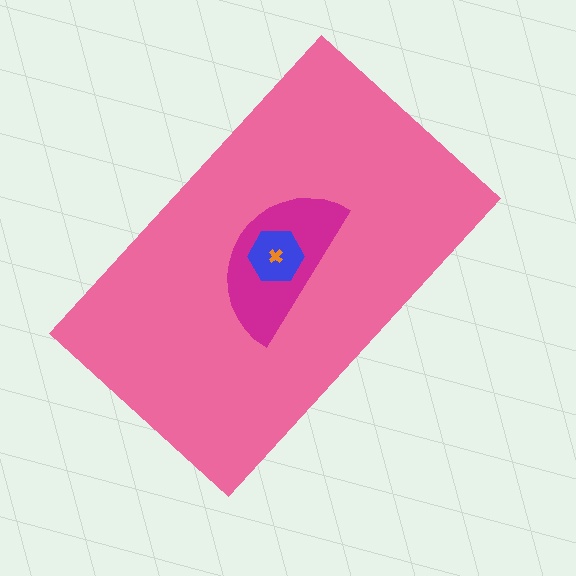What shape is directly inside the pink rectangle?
The magenta semicircle.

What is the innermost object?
The orange cross.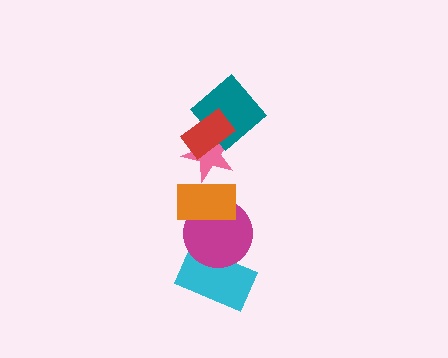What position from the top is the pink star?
The pink star is 3rd from the top.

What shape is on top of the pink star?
The teal diamond is on top of the pink star.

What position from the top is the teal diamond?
The teal diamond is 2nd from the top.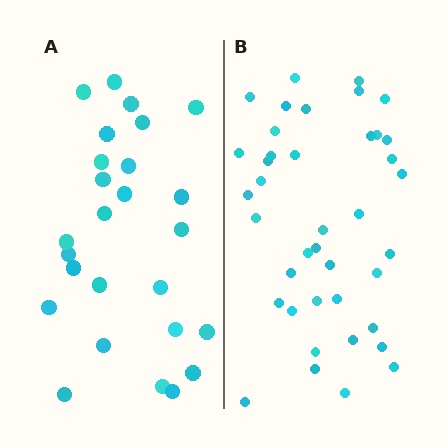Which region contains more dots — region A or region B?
Region B (the right region) has more dots.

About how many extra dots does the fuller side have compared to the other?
Region B has approximately 15 more dots than region A.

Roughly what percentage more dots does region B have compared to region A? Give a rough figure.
About 55% more.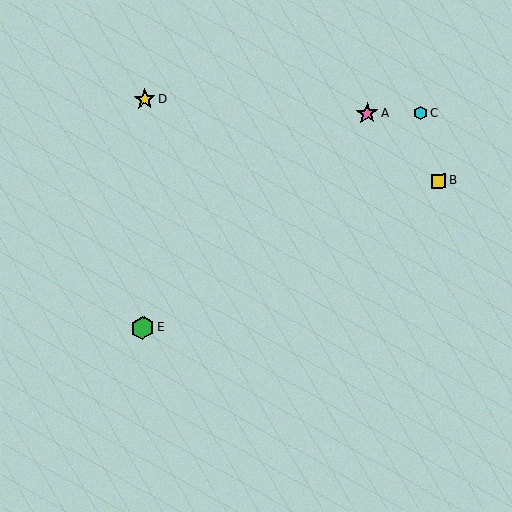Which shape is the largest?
The green hexagon (labeled E) is the largest.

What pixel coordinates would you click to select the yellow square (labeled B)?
Click at (438, 181) to select the yellow square B.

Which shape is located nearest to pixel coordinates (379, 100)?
The pink star (labeled A) at (367, 114) is nearest to that location.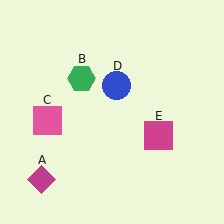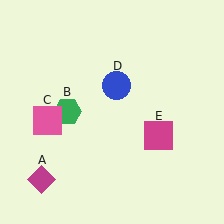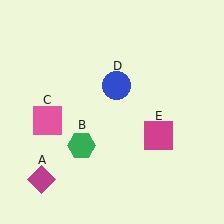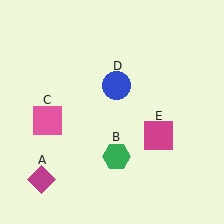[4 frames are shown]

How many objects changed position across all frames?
1 object changed position: green hexagon (object B).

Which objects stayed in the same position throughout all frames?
Magenta diamond (object A) and pink square (object C) and blue circle (object D) and magenta square (object E) remained stationary.